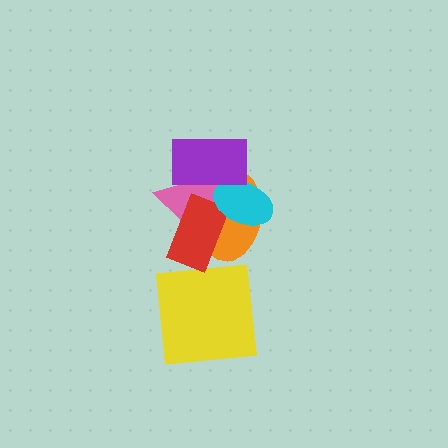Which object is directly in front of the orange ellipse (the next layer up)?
The pink triangle is directly in front of the orange ellipse.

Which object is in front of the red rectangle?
The cyan ellipse is in front of the red rectangle.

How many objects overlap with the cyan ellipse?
4 objects overlap with the cyan ellipse.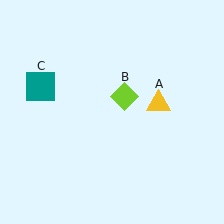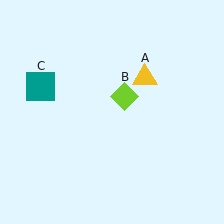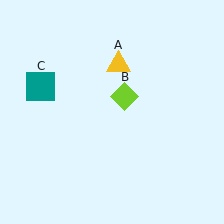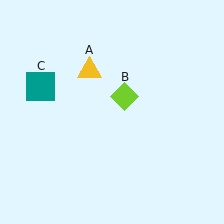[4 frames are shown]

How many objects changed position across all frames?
1 object changed position: yellow triangle (object A).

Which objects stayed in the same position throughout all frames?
Lime diamond (object B) and teal square (object C) remained stationary.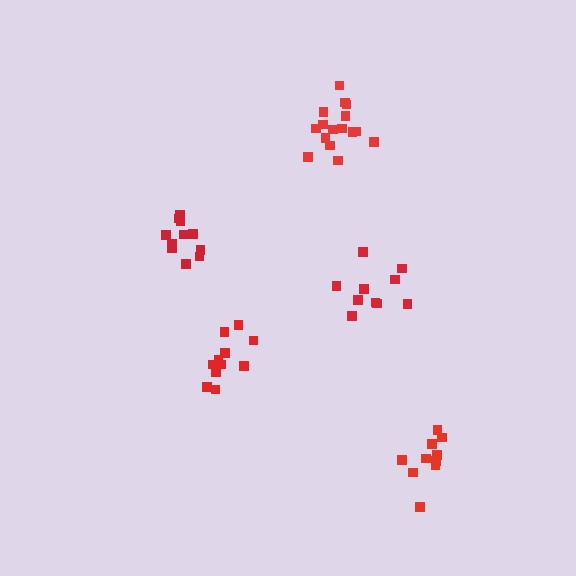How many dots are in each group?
Group 1: 11 dots, Group 2: 10 dots, Group 3: 16 dots, Group 4: 10 dots, Group 5: 11 dots (58 total).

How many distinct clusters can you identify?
There are 5 distinct clusters.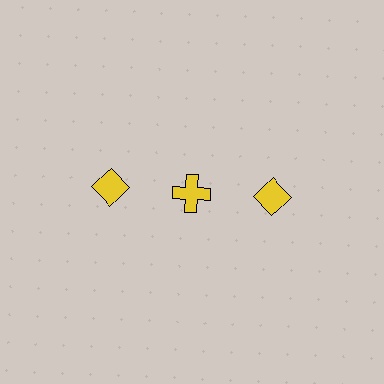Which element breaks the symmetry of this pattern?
The yellow cross in the top row, second from left column breaks the symmetry. All other shapes are yellow diamonds.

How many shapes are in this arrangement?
There are 3 shapes arranged in a grid pattern.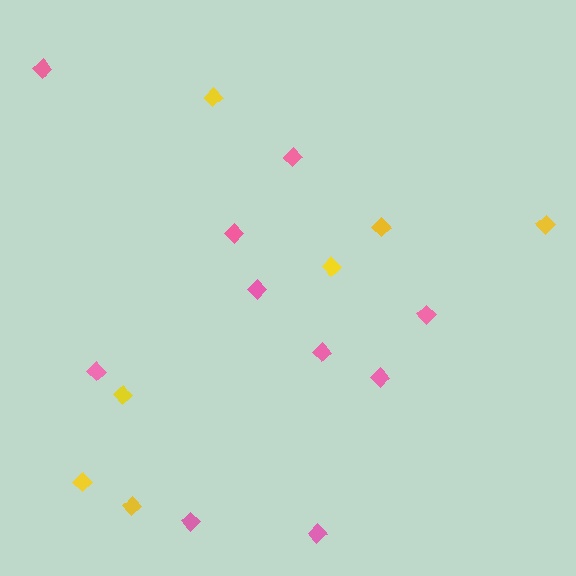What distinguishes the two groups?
There are 2 groups: one group of pink diamonds (10) and one group of yellow diamonds (7).